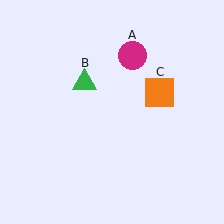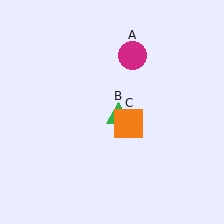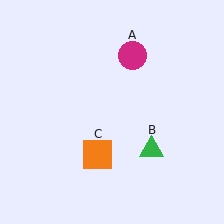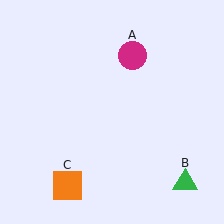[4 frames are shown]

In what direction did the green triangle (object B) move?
The green triangle (object B) moved down and to the right.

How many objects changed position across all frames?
2 objects changed position: green triangle (object B), orange square (object C).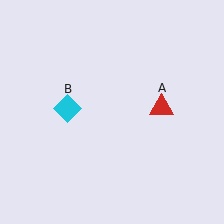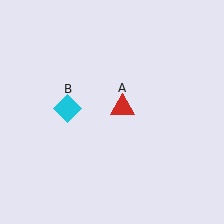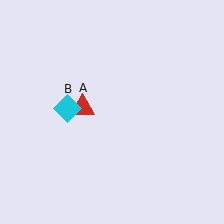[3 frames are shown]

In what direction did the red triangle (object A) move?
The red triangle (object A) moved left.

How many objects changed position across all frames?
1 object changed position: red triangle (object A).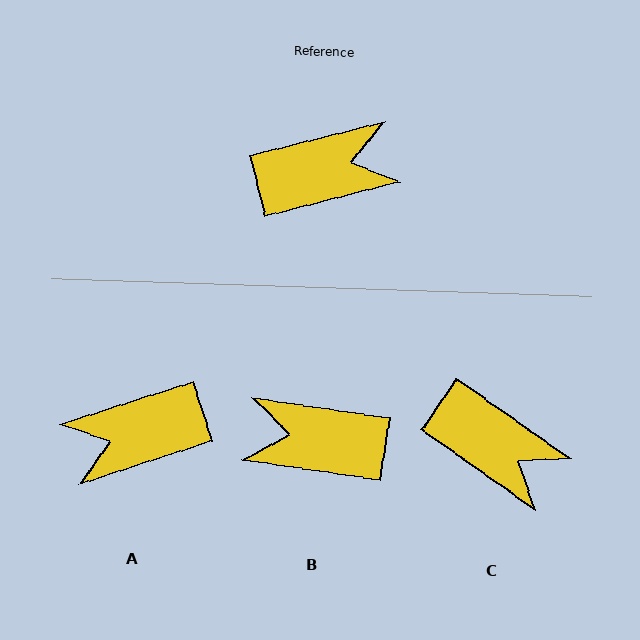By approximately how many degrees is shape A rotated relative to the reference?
Approximately 176 degrees clockwise.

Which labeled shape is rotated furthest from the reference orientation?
A, about 176 degrees away.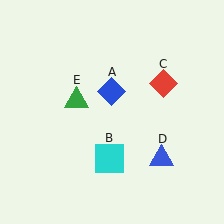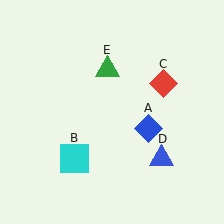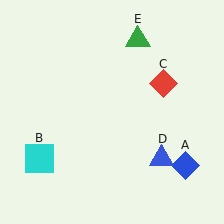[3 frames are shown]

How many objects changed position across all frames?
3 objects changed position: blue diamond (object A), cyan square (object B), green triangle (object E).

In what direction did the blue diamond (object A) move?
The blue diamond (object A) moved down and to the right.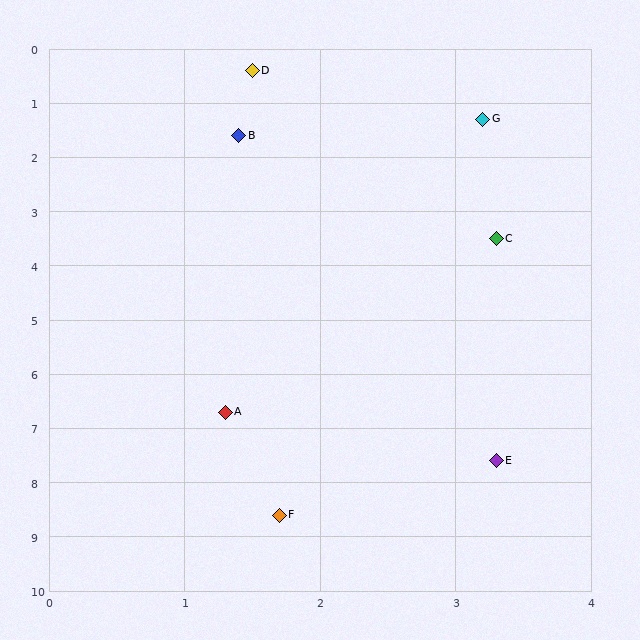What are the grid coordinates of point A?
Point A is at approximately (1.3, 6.7).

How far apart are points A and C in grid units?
Points A and C are about 3.8 grid units apart.